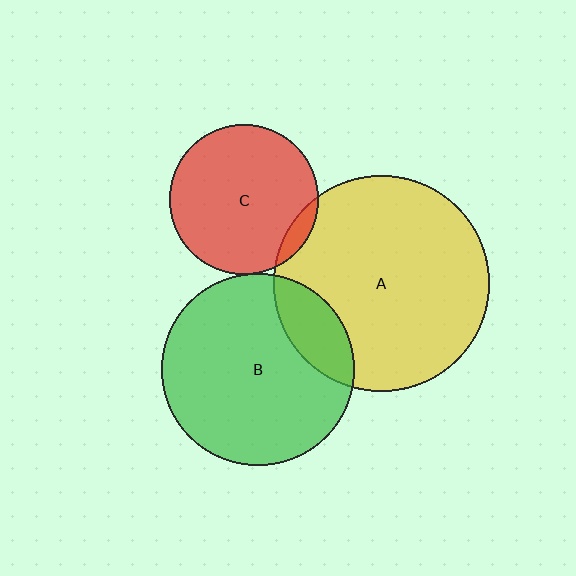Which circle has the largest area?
Circle A (yellow).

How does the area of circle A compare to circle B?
Approximately 1.3 times.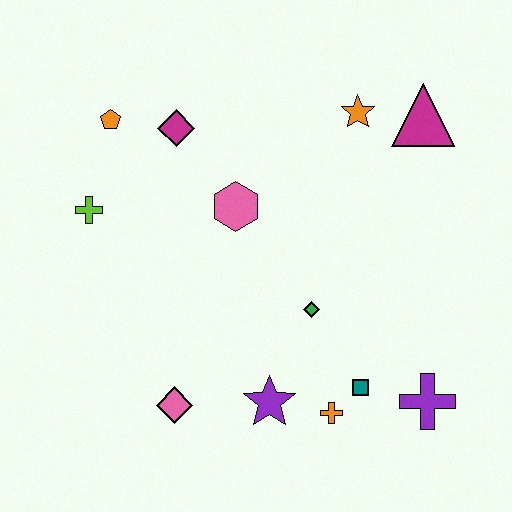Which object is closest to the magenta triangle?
The orange star is closest to the magenta triangle.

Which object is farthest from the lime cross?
The purple cross is farthest from the lime cross.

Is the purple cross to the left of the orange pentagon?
No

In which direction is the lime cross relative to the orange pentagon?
The lime cross is below the orange pentagon.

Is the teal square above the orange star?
No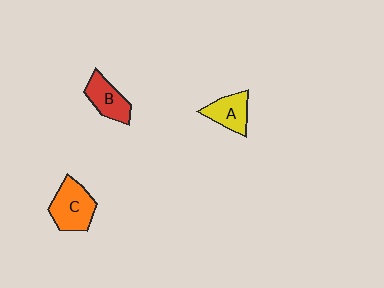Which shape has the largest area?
Shape C (orange).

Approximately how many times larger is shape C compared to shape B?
Approximately 1.3 times.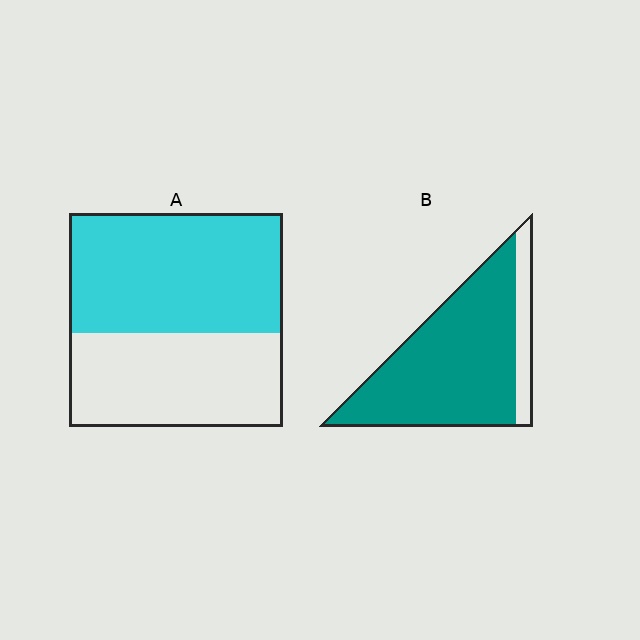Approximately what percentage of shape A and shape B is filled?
A is approximately 55% and B is approximately 85%.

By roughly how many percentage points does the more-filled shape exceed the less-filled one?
By roughly 30 percentage points (B over A).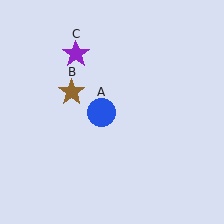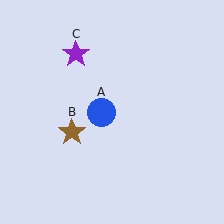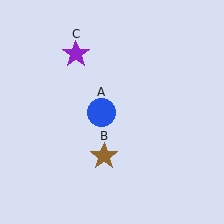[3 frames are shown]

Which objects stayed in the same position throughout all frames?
Blue circle (object A) and purple star (object C) remained stationary.